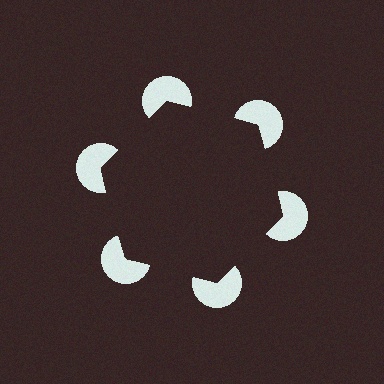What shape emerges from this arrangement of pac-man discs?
An illusory hexagon — its edges are inferred from the aligned wedge cuts in the pac-man discs, not physically drawn.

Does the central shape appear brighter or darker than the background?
It typically appears slightly darker than the background, even though no actual brightness change is drawn.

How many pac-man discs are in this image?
There are 6 — one at each vertex of the illusory hexagon.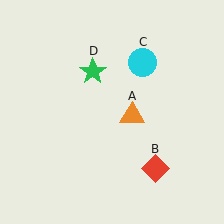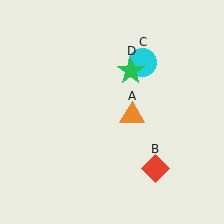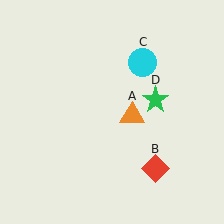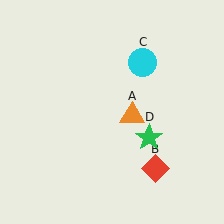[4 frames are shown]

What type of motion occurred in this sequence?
The green star (object D) rotated clockwise around the center of the scene.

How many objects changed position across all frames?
1 object changed position: green star (object D).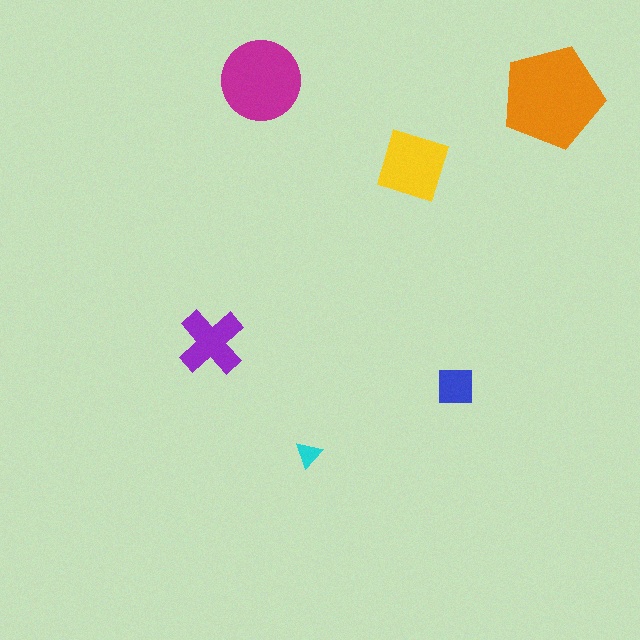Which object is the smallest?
The cyan triangle.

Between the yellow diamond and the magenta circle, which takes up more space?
The magenta circle.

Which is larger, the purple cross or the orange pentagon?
The orange pentagon.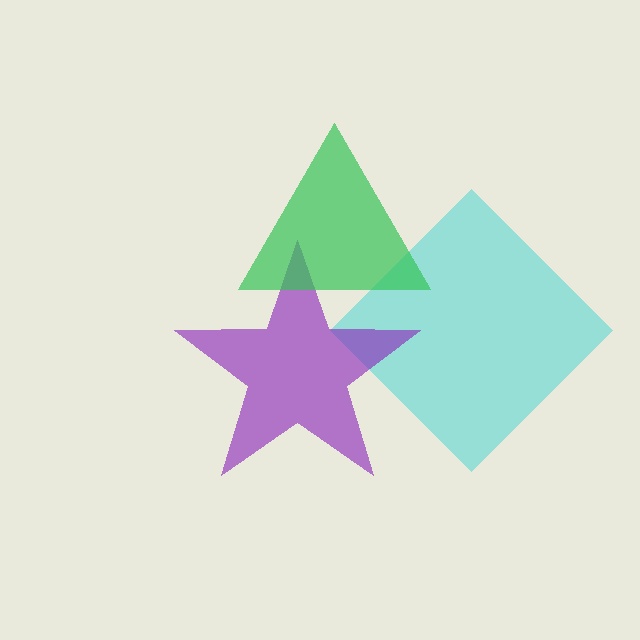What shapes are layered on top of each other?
The layered shapes are: a cyan diamond, a purple star, a green triangle.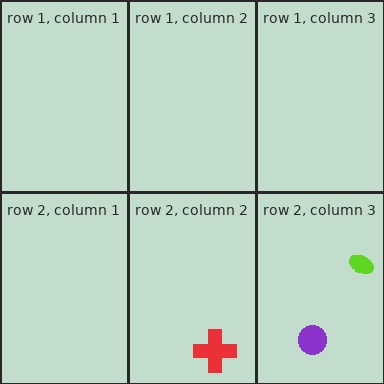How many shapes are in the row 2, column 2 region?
1.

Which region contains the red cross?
The row 2, column 2 region.